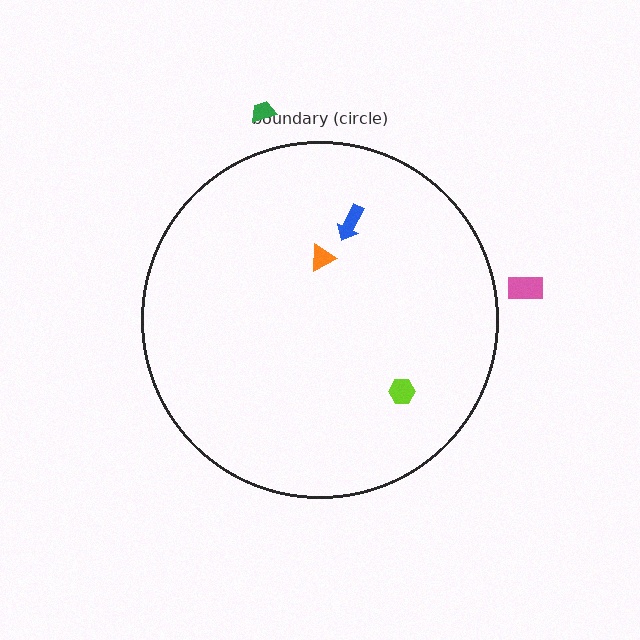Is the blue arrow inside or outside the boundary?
Inside.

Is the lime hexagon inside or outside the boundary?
Inside.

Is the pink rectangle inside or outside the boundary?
Outside.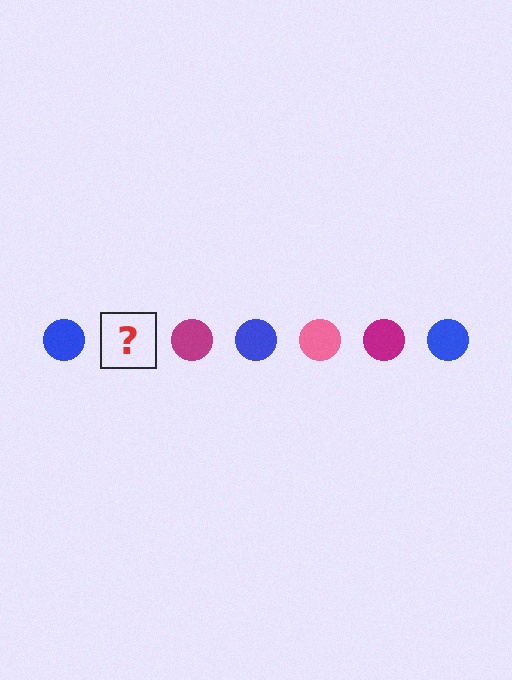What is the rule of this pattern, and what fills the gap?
The rule is that the pattern cycles through blue, pink, magenta circles. The gap should be filled with a pink circle.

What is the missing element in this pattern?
The missing element is a pink circle.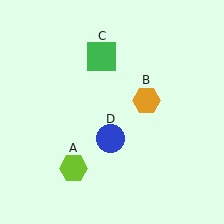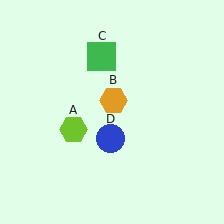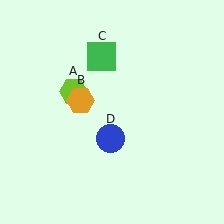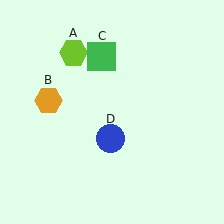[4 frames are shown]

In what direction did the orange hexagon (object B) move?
The orange hexagon (object B) moved left.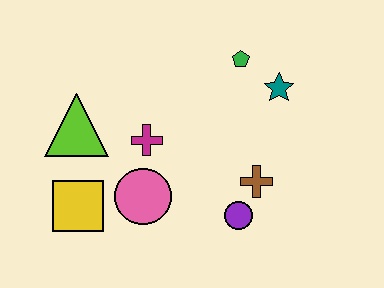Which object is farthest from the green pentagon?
The yellow square is farthest from the green pentagon.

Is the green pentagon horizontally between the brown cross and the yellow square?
Yes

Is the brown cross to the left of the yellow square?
No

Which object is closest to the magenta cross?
The pink circle is closest to the magenta cross.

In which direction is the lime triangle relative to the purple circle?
The lime triangle is to the left of the purple circle.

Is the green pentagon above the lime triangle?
Yes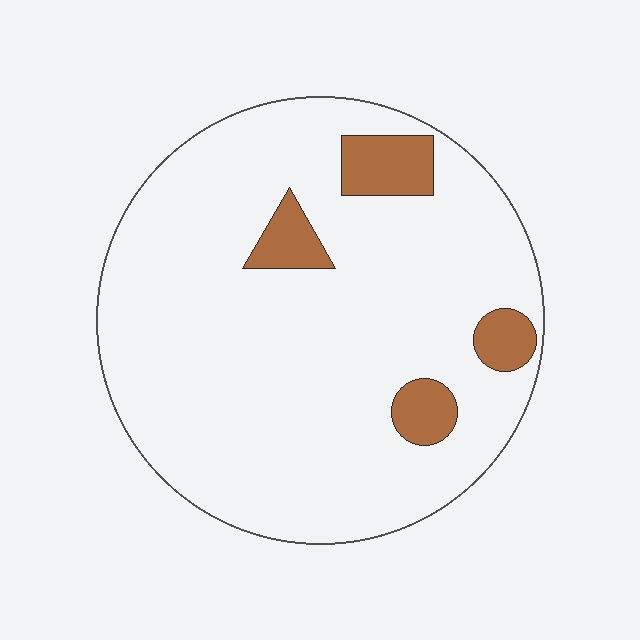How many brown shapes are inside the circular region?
4.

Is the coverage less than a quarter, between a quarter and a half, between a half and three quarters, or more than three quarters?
Less than a quarter.